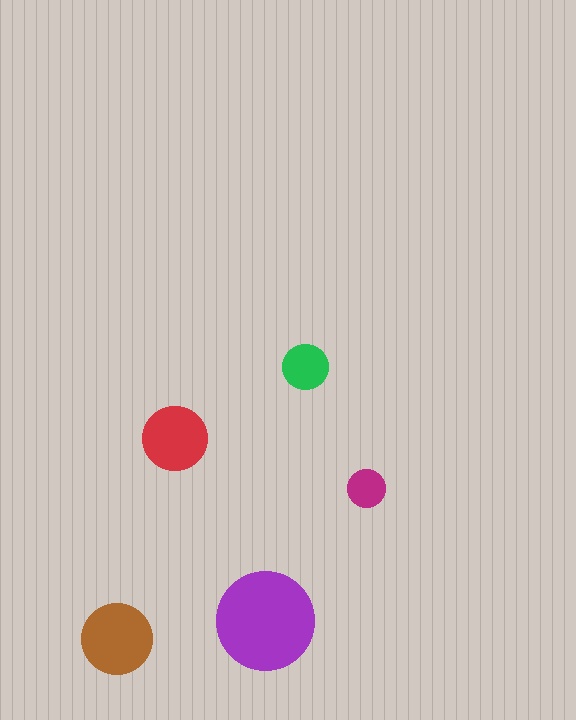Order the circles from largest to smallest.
the purple one, the brown one, the red one, the green one, the magenta one.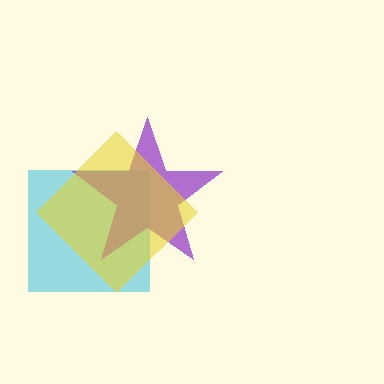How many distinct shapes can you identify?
There are 3 distinct shapes: a cyan square, a purple star, a yellow diamond.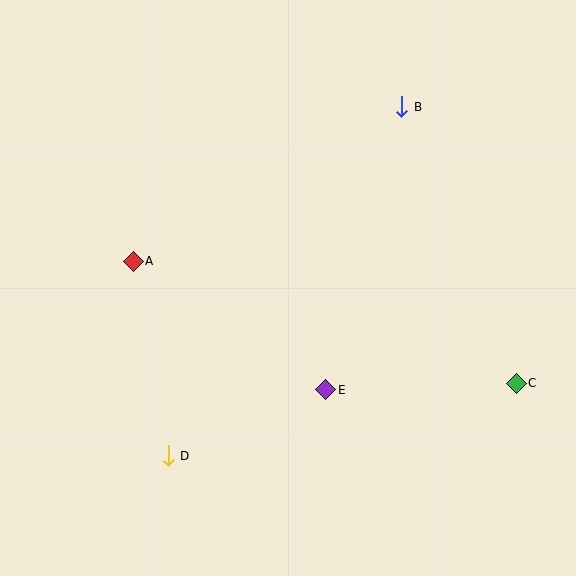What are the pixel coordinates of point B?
Point B is at (402, 107).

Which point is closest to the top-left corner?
Point A is closest to the top-left corner.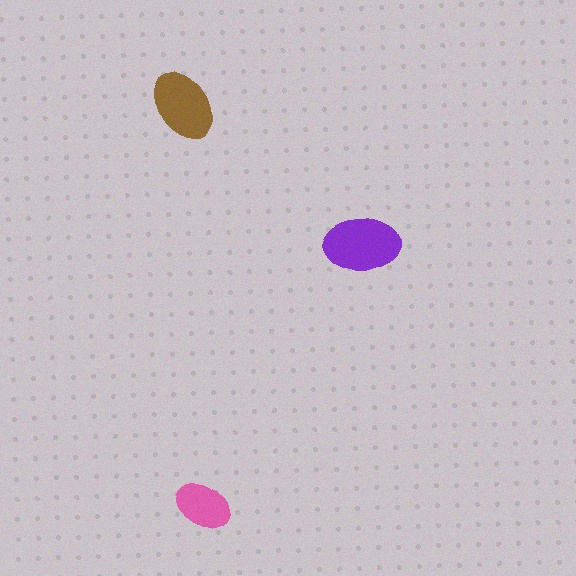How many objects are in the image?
There are 3 objects in the image.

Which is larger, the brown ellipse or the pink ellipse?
The brown one.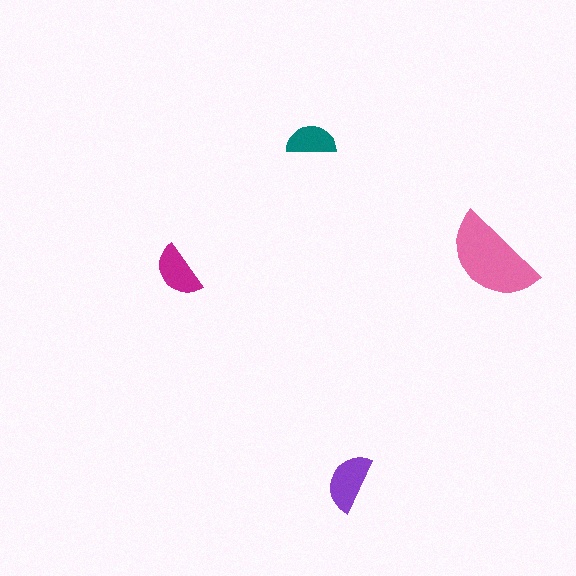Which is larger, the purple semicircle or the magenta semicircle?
The purple one.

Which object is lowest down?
The purple semicircle is bottommost.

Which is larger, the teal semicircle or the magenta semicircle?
The magenta one.